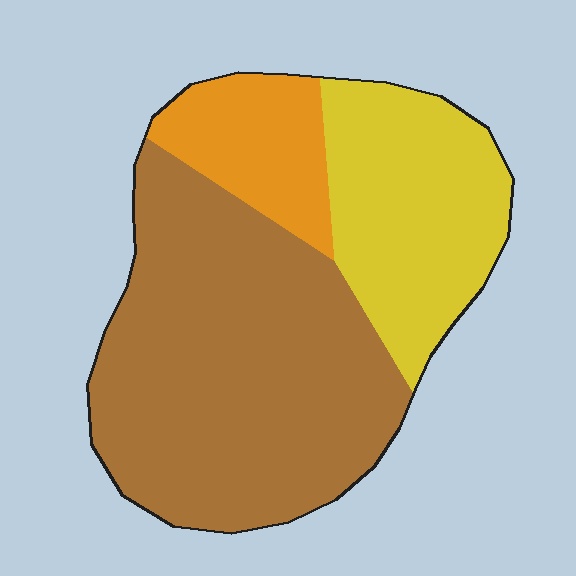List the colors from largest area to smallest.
From largest to smallest: brown, yellow, orange.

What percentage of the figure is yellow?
Yellow covers 28% of the figure.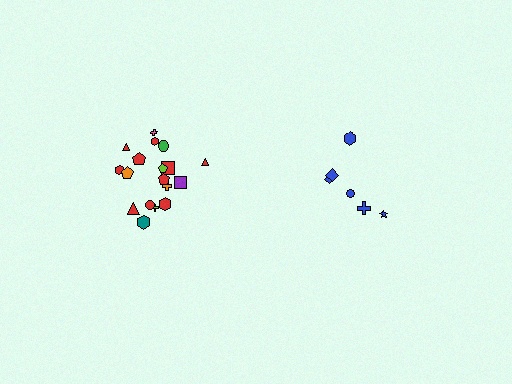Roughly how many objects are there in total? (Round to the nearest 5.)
Roughly 25 objects in total.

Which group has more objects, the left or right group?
The left group.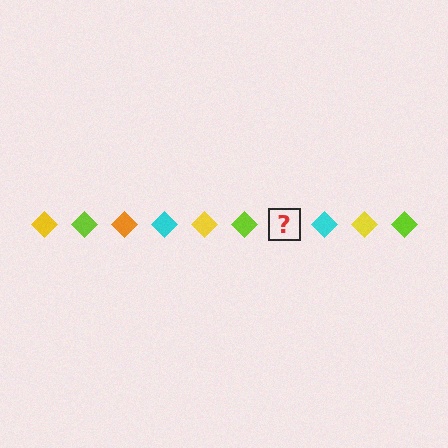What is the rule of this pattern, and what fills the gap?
The rule is that the pattern cycles through yellow, lime, orange, cyan diamonds. The gap should be filled with an orange diamond.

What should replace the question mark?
The question mark should be replaced with an orange diamond.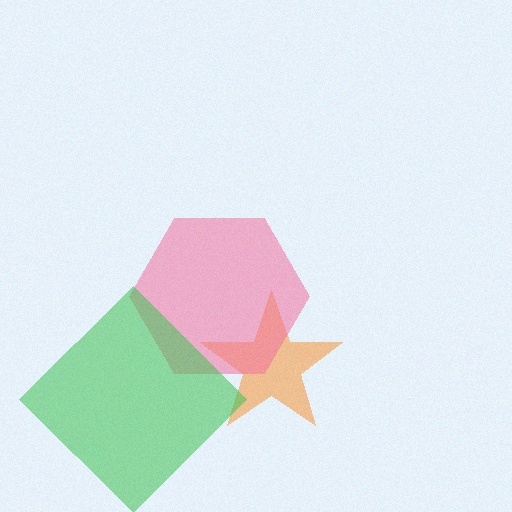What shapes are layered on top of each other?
The layered shapes are: an orange star, a pink hexagon, a green diamond.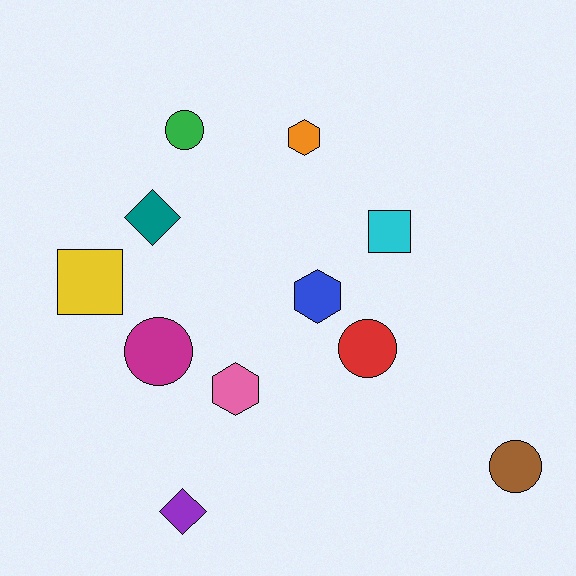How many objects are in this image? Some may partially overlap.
There are 11 objects.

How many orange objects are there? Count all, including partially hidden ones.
There is 1 orange object.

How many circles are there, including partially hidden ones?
There are 4 circles.